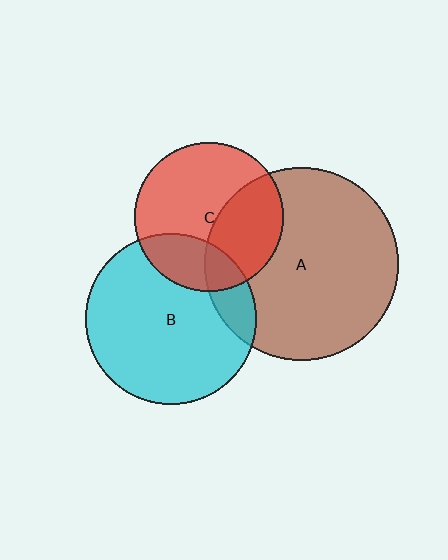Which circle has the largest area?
Circle A (brown).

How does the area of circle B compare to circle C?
Approximately 1.3 times.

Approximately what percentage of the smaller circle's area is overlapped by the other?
Approximately 35%.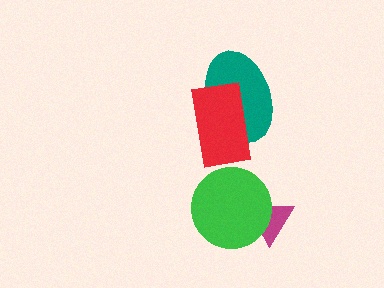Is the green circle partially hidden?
No, no other shape covers it.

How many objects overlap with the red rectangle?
1 object overlaps with the red rectangle.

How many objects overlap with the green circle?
1 object overlaps with the green circle.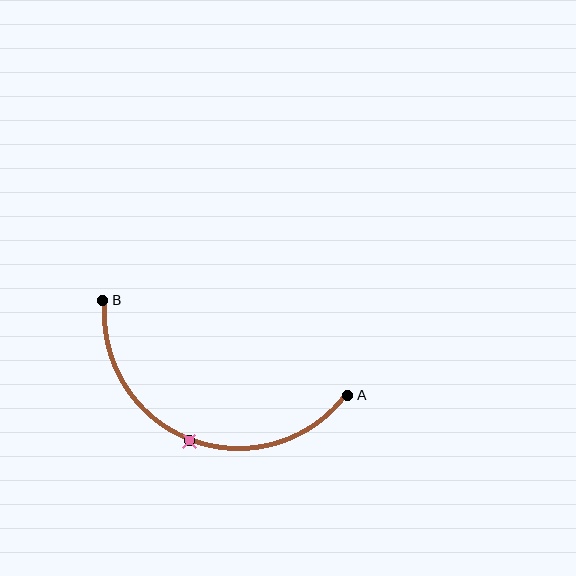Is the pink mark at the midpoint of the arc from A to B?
Yes. The pink mark lies on the arc at equal arc-length from both A and B — it is the arc midpoint.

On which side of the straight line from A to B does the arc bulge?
The arc bulges below the straight line connecting A and B.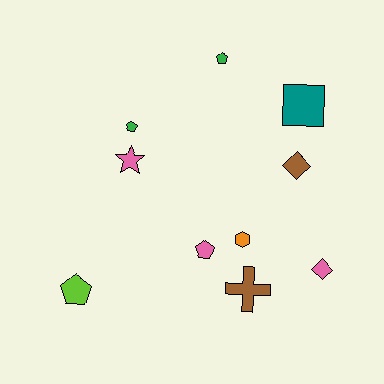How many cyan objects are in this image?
There are no cyan objects.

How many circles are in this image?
There are no circles.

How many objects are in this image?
There are 10 objects.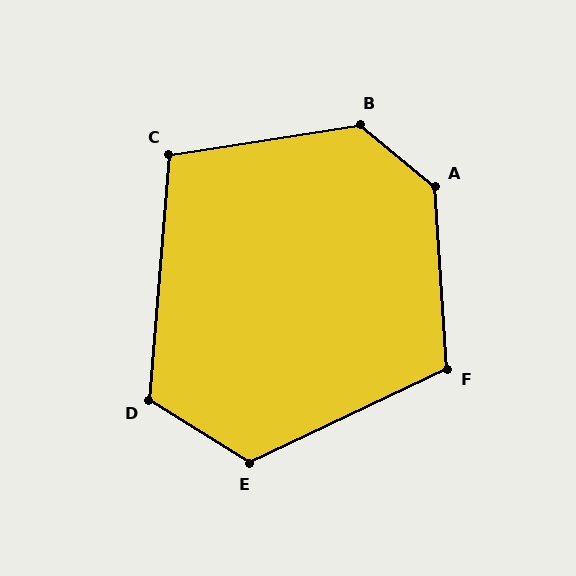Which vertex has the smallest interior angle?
C, at approximately 104 degrees.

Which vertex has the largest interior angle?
A, at approximately 133 degrees.